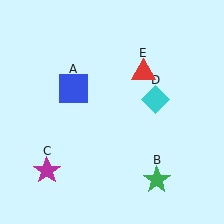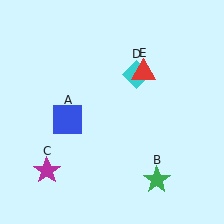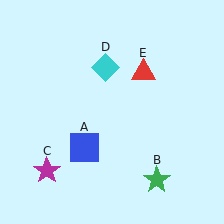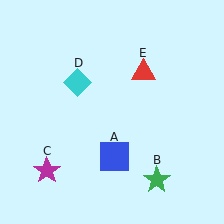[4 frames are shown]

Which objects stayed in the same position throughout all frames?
Green star (object B) and magenta star (object C) and red triangle (object E) remained stationary.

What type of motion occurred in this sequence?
The blue square (object A), cyan diamond (object D) rotated counterclockwise around the center of the scene.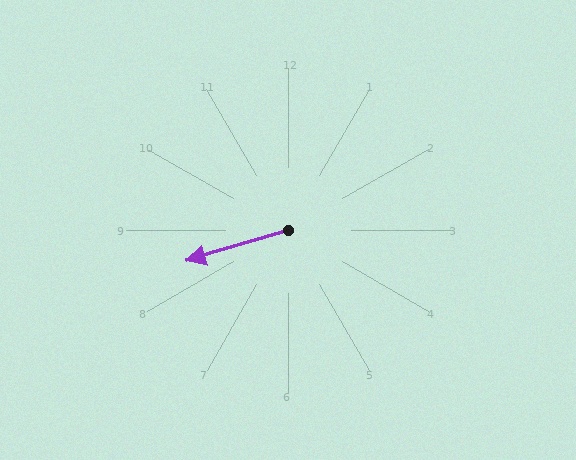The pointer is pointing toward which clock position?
Roughly 8 o'clock.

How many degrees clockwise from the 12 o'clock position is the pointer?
Approximately 253 degrees.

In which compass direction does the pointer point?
West.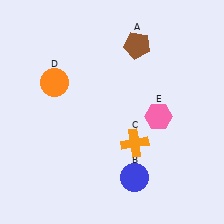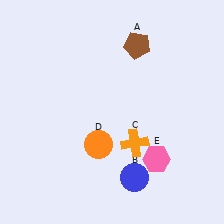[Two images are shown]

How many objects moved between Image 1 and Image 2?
2 objects moved between the two images.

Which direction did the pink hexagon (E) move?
The pink hexagon (E) moved down.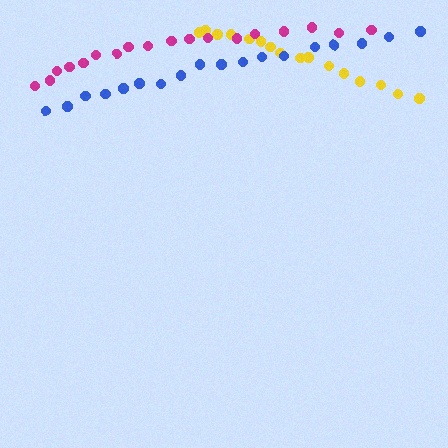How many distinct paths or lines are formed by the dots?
There are 3 distinct paths.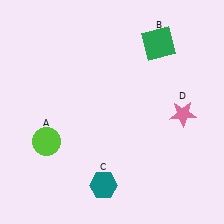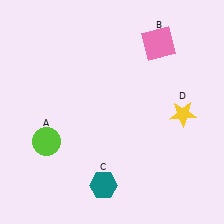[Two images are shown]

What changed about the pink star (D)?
In Image 1, D is pink. In Image 2, it changed to yellow.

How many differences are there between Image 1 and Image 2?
There are 2 differences between the two images.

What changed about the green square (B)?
In Image 1, B is green. In Image 2, it changed to pink.